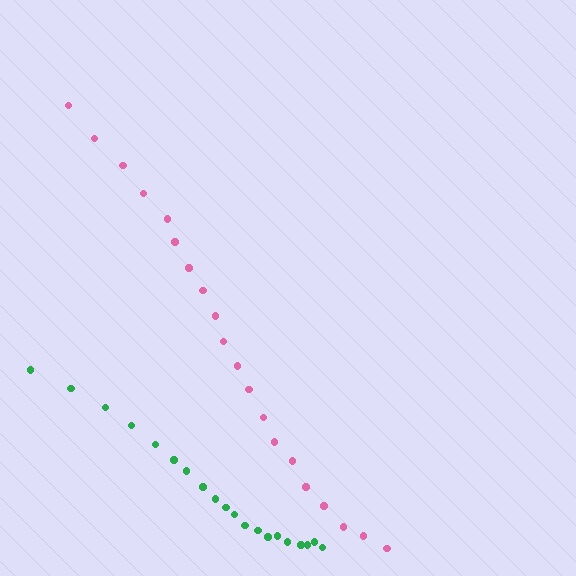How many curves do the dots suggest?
There are 2 distinct paths.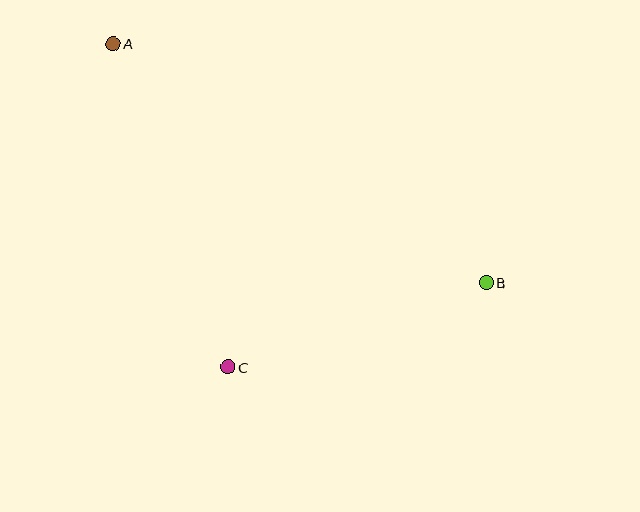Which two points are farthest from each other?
Points A and B are farthest from each other.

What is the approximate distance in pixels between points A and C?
The distance between A and C is approximately 343 pixels.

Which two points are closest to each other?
Points B and C are closest to each other.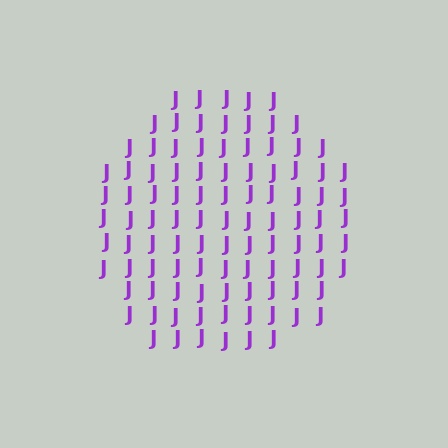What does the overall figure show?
The overall figure shows a circle.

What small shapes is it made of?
It is made of small letter J's.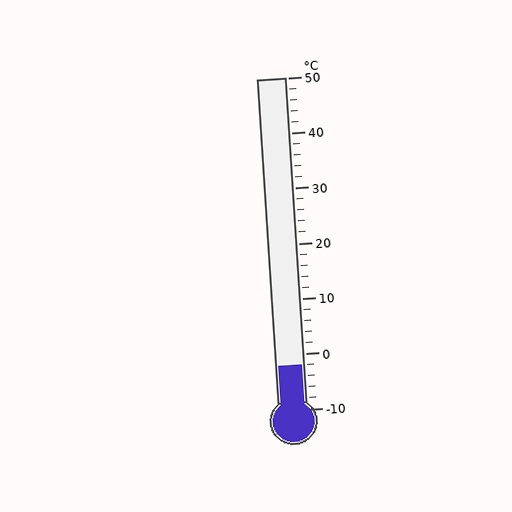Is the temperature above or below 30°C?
The temperature is below 30°C.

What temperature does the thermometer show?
The thermometer shows approximately -2°C.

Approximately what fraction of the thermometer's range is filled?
The thermometer is filled to approximately 15% of its range.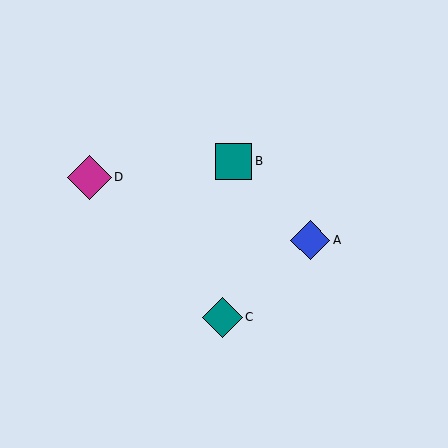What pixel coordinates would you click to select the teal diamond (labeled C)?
Click at (222, 317) to select the teal diamond C.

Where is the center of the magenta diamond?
The center of the magenta diamond is at (89, 177).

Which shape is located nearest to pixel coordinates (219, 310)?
The teal diamond (labeled C) at (222, 317) is nearest to that location.